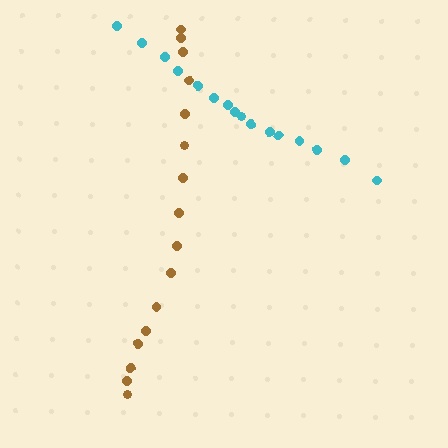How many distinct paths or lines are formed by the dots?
There are 2 distinct paths.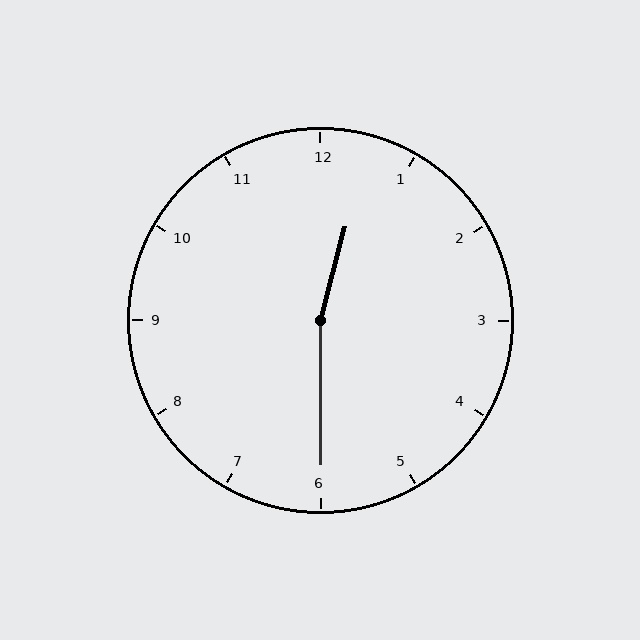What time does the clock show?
12:30.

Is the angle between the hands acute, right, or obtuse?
It is obtuse.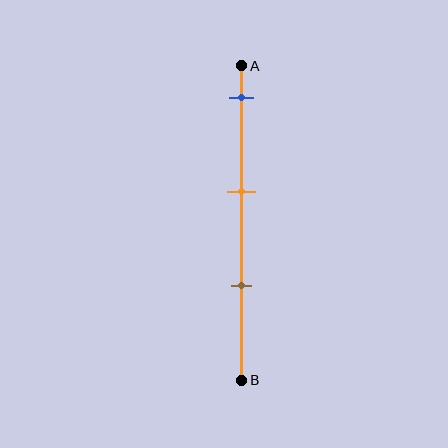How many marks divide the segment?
There are 3 marks dividing the segment.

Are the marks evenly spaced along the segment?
Yes, the marks are approximately evenly spaced.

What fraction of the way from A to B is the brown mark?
The brown mark is approximately 70% (0.7) of the way from A to B.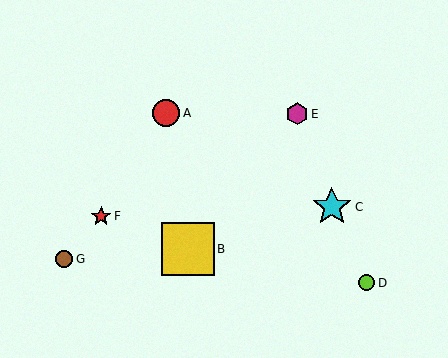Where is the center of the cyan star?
The center of the cyan star is at (332, 207).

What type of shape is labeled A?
Shape A is a red circle.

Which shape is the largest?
The yellow square (labeled B) is the largest.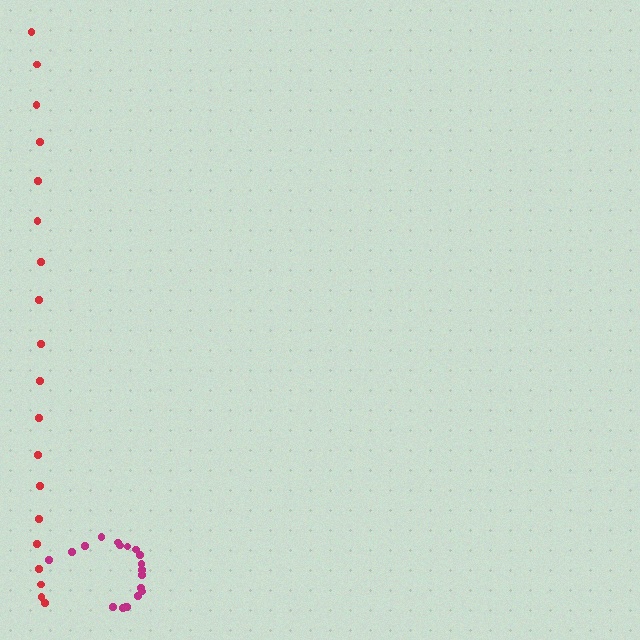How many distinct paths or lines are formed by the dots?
There are 2 distinct paths.